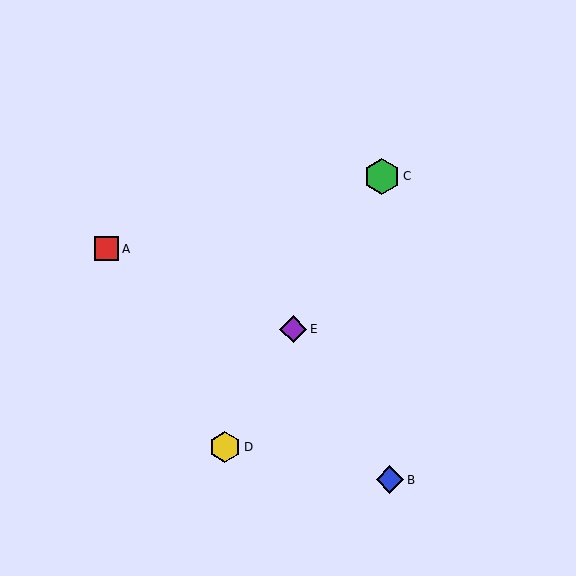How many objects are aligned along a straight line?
3 objects (C, D, E) are aligned along a straight line.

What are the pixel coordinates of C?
Object C is at (382, 176).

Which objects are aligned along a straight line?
Objects C, D, E are aligned along a straight line.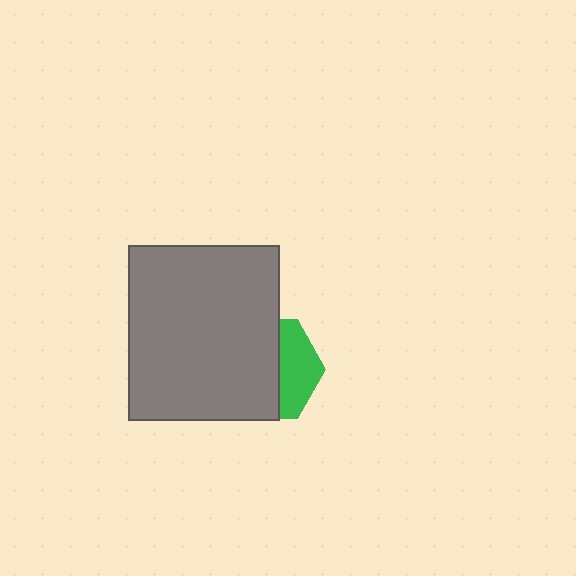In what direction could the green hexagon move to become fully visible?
The green hexagon could move right. That would shift it out from behind the gray rectangle entirely.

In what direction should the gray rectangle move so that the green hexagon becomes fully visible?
The gray rectangle should move left. That is the shortest direction to clear the overlap and leave the green hexagon fully visible.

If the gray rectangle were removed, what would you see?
You would see the complete green hexagon.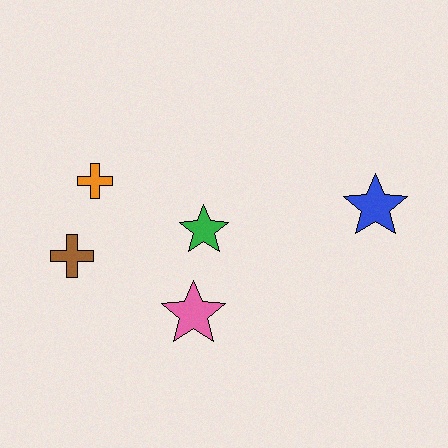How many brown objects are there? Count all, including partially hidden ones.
There is 1 brown object.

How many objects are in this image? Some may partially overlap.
There are 5 objects.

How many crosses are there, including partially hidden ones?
There are 2 crosses.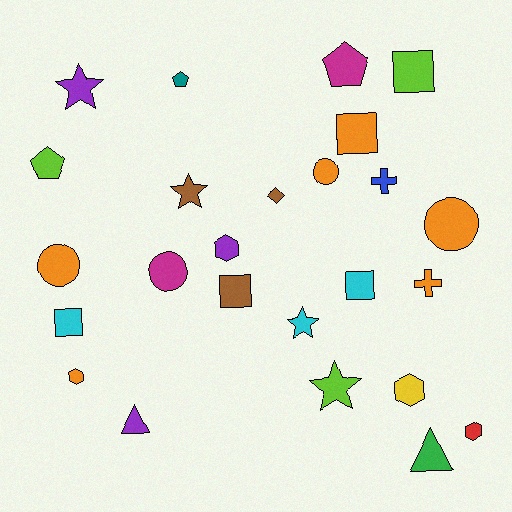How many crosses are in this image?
There are 2 crosses.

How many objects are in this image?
There are 25 objects.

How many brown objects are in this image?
There are 3 brown objects.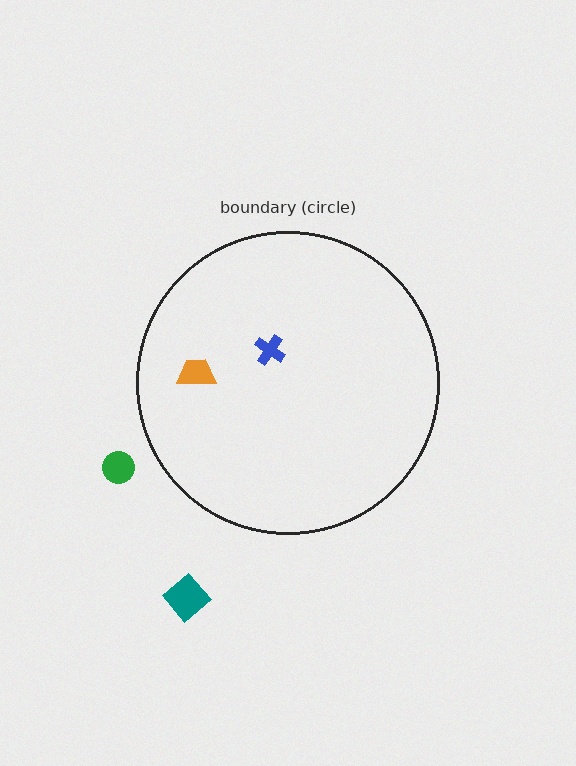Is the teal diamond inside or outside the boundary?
Outside.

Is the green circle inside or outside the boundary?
Outside.